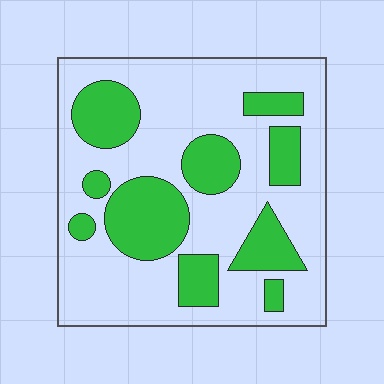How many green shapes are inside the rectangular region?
10.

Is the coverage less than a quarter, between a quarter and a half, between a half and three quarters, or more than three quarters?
Between a quarter and a half.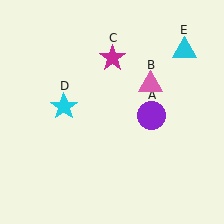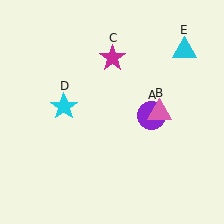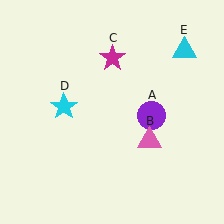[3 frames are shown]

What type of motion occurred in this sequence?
The pink triangle (object B) rotated clockwise around the center of the scene.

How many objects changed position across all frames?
1 object changed position: pink triangle (object B).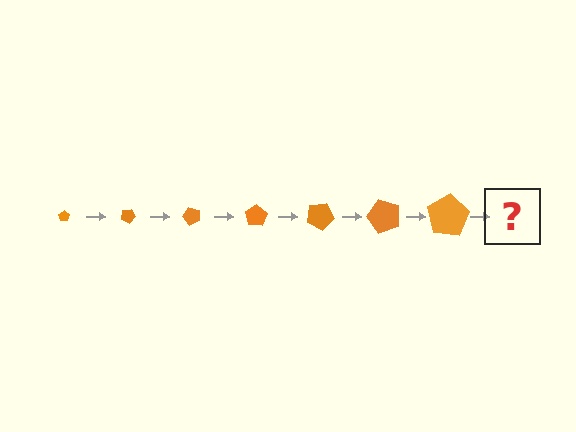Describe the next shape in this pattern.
It should be a pentagon, larger than the previous one and rotated 175 degrees from the start.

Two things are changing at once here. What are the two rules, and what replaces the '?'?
The two rules are that the pentagon grows larger each step and it rotates 25 degrees each step. The '?' should be a pentagon, larger than the previous one and rotated 175 degrees from the start.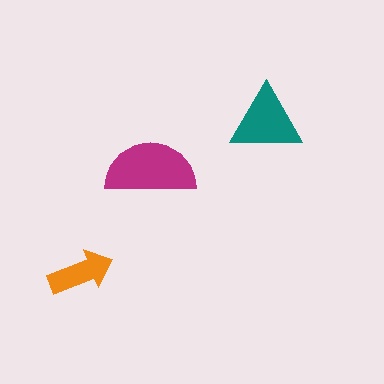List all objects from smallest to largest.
The orange arrow, the teal triangle, the magenta semicircle.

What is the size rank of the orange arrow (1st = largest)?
3rd.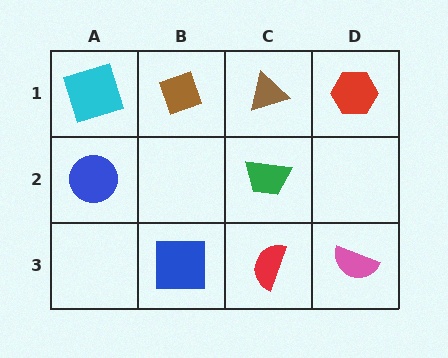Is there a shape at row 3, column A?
No, that cell is empty.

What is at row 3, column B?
A blue square.